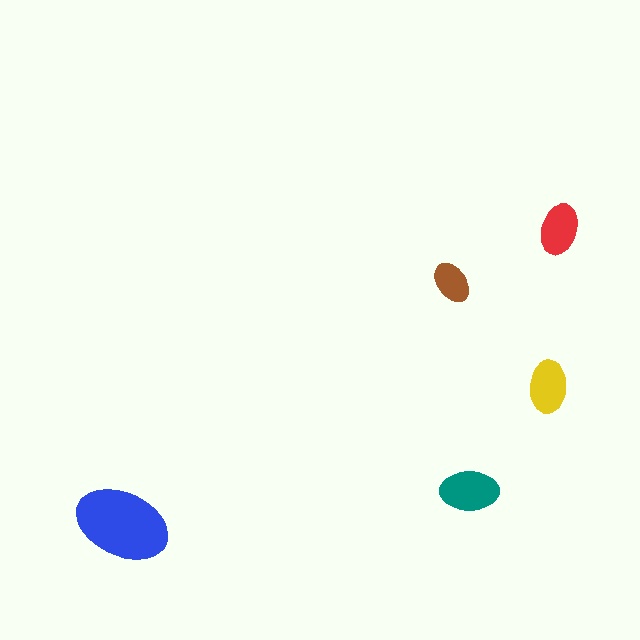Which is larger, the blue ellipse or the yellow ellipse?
The blue one.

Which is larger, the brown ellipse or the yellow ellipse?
The yellow one.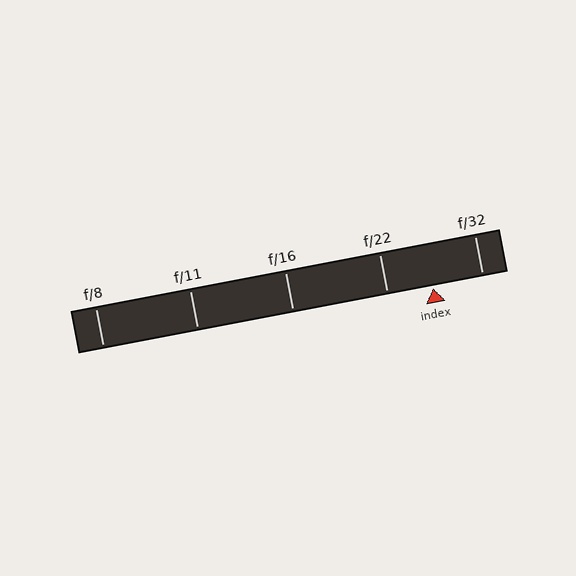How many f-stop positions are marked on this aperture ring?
There are 5 f-stop positions marked.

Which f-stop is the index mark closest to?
The index mark is closest to f/22.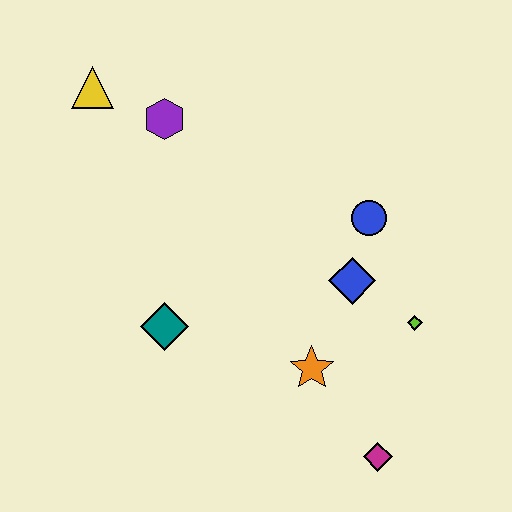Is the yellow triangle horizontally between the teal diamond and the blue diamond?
No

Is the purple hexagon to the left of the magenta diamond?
Yes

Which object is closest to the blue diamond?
The blue circle is closest to the blue diamond.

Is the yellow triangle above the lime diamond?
Yes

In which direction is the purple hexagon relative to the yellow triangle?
The purple hexagon is to the right of the yellow triangle.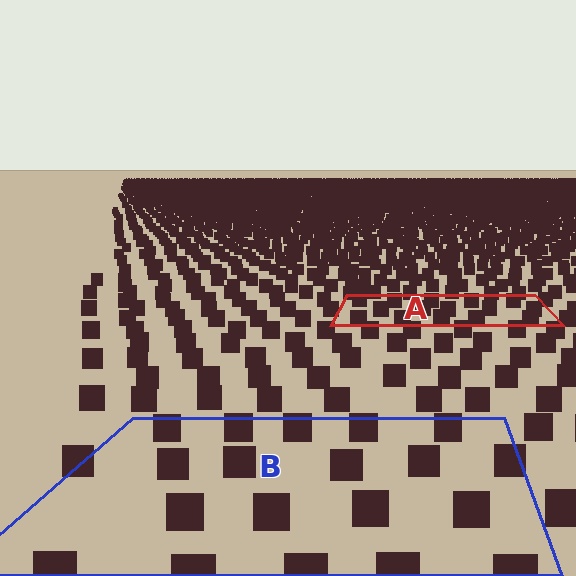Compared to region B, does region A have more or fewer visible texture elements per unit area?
Region A has more texture elements per unit area — they are packed more densely because it is farther away.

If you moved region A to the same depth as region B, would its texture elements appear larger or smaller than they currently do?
They would appear larger. At a closer depth, the same texture elements are projected at a bigger on-screen size.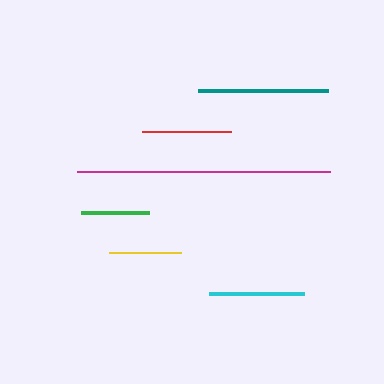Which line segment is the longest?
The magenta line is the longest at approximately 253 pixels.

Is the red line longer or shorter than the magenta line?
The magenta line is longer than the red line.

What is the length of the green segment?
The green segment is approximately 68 pixels long.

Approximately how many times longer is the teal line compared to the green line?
The teal line is approximately 1.9 times the length of the green line.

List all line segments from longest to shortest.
From longest to shortest: magenta, teal, cyan, red, yellow, green.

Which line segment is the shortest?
The green line is the shortest at approximately 68 pixels.